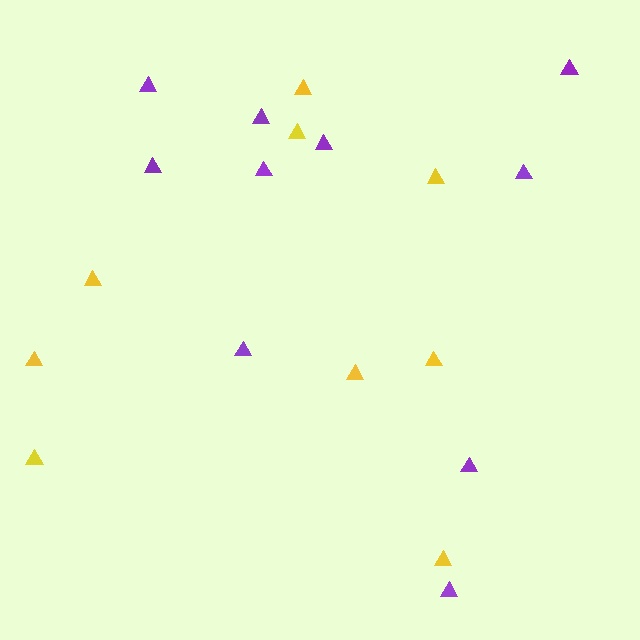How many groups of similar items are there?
There are 2 groups: one group of yellow triangles (9) and one group of purple triangles (10).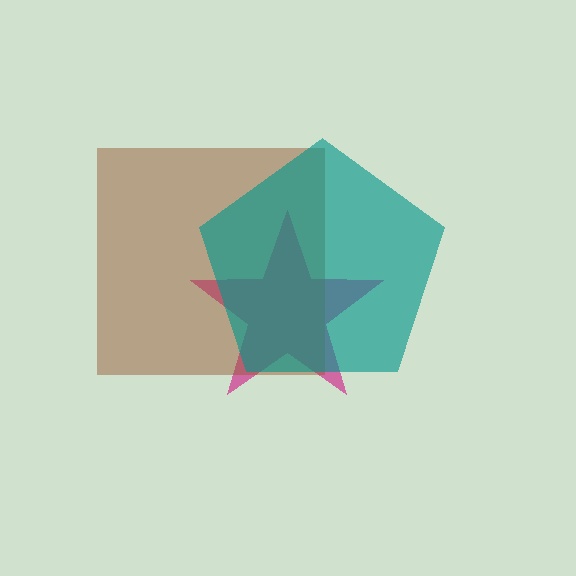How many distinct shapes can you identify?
There are 3 distinct shapes: a magenta star, a brown square, a teal pentagon.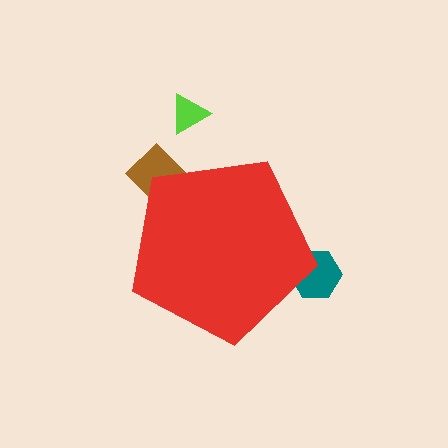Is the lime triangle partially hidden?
No, the lime triangle is fully visible.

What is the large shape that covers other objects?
A red pentagon.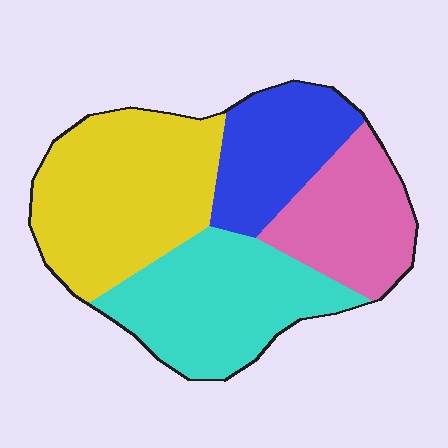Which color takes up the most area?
Yellow, at roughly 35%.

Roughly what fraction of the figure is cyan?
Cyan takes up between a sixth and a third of the figure.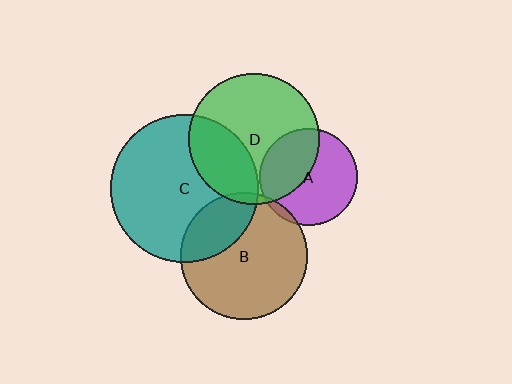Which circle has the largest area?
Circle C (teal).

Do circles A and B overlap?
Yes.